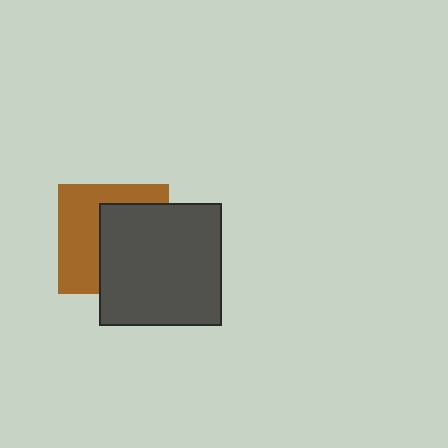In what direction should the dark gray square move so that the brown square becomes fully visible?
The dark gray square should move right. That is the shortest direction to clear the overlap and leave the brown square fully visible.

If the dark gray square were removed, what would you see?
You would see the complete brown square.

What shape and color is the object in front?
The object in front is a dark gray square.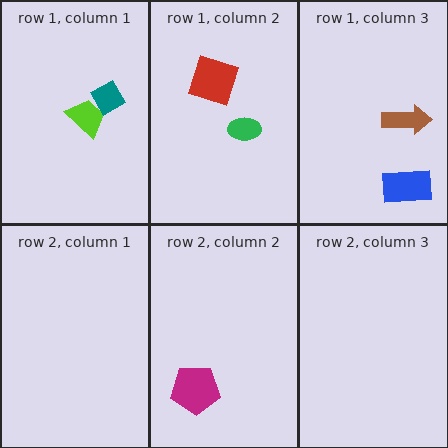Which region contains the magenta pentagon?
The row 2, column 2 region.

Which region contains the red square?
The row 1, column 2 region.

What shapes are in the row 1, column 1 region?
The lime trapezoid, the teal diamond.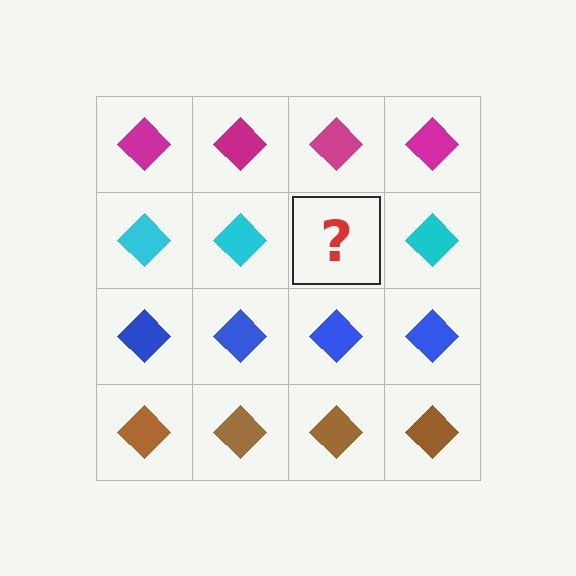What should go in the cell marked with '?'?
The missing cell should contain a cyan diamond.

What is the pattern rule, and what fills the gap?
The rule is that each row has a consistent color. The gap should be filled with a cyan diamond.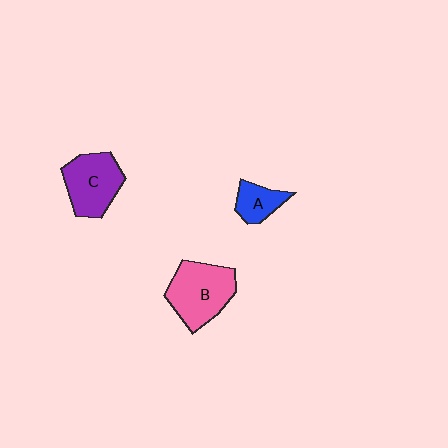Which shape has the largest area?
Shape B (pink).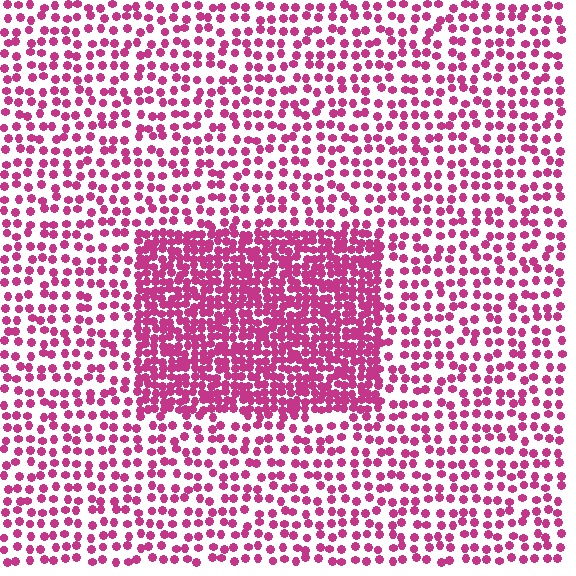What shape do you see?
I see a rectangle.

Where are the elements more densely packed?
The elements are more densely packed inside the rectangle boundary.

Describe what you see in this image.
The image contains small magenta elements arranged at two different densities. A rectangle-shaped region is visible where the elements are more densely packed than the surrounding area.